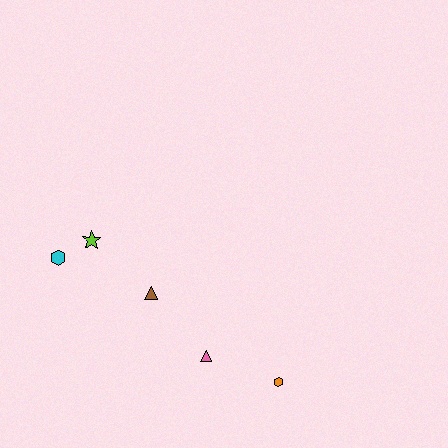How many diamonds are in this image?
There are no diamonds.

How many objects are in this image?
There are 5 objects.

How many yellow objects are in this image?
There are no yellow objects.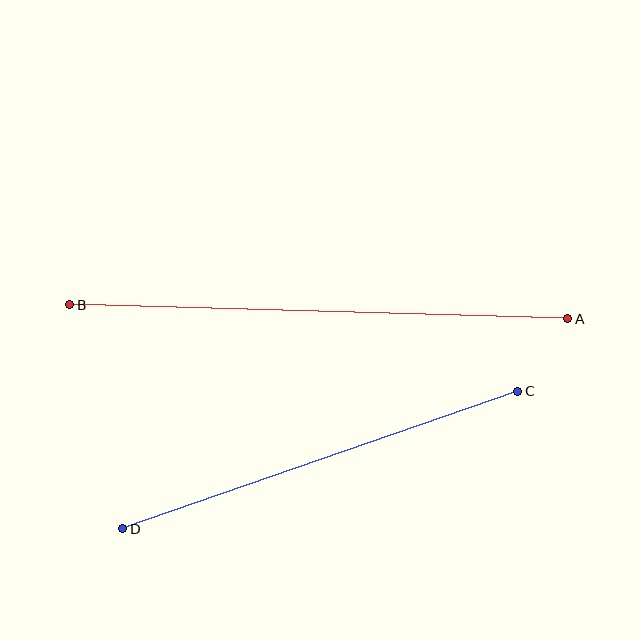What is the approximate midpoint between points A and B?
The midpoint is at approximately (319, 312) pixels.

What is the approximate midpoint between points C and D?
The midpoint is at approximately (320, 460) pixels.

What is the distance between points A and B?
The distance is approximately 498 pixels.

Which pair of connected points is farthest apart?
Points A and B are farthest apart.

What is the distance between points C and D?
The distance is approximately 418 pixels.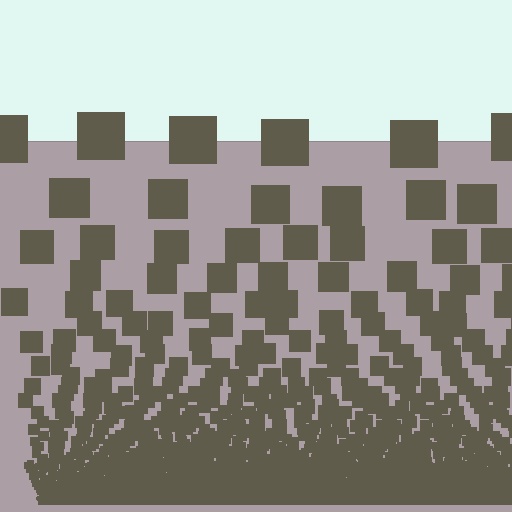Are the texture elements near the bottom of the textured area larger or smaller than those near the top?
Smaller. The gradient is inverted — elements near the bottom are smaller and denser.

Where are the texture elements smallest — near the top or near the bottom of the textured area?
Near the bottom.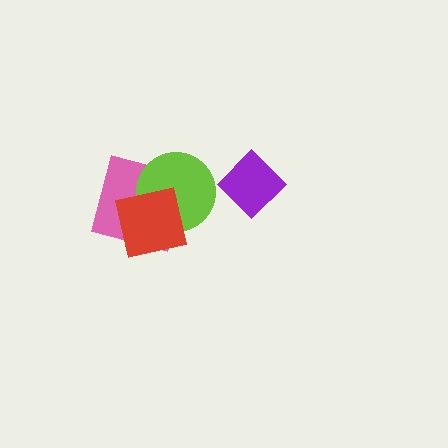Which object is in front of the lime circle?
The red square is in front of the lime circle.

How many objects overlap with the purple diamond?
0 objects overlap with the purple diamond.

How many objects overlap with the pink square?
2 objects overlap with the pink square.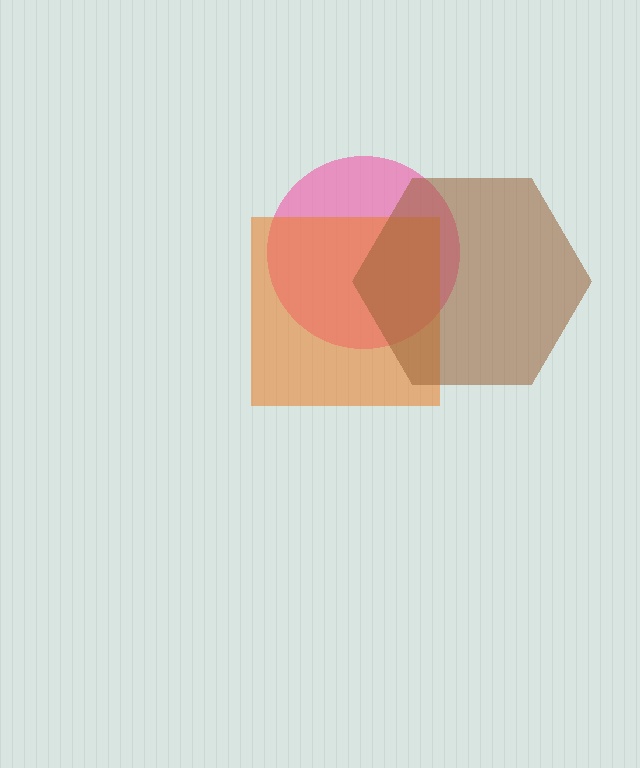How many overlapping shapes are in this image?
There are 3 overlapping shapes in the image.